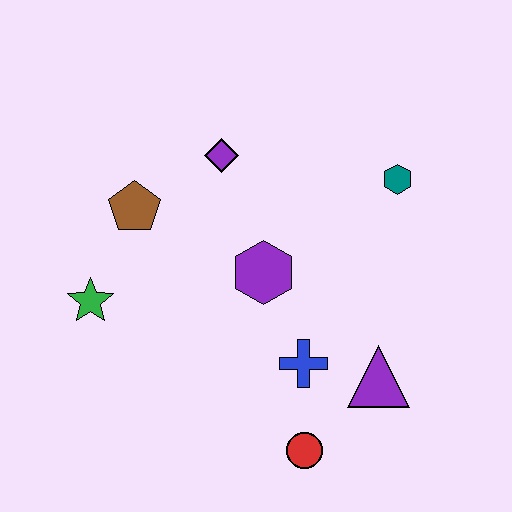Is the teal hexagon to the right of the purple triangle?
Yes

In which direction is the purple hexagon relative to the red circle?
The purple hexagon is above the red circle.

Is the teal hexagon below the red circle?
No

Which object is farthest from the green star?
The teal hexagon is farthest from the green star.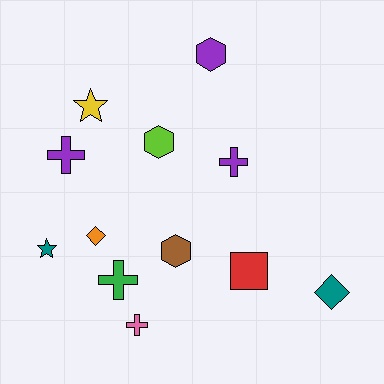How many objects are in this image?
There are 12 objects.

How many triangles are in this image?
There are no triangles.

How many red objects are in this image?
There is 1 red object.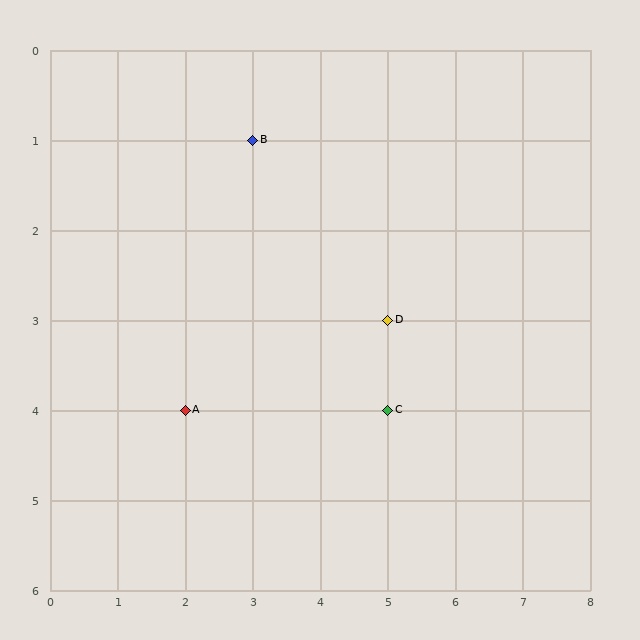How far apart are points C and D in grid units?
Points C and D are 1 row apart.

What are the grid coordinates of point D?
Point D is at grid coordinates (5, 3).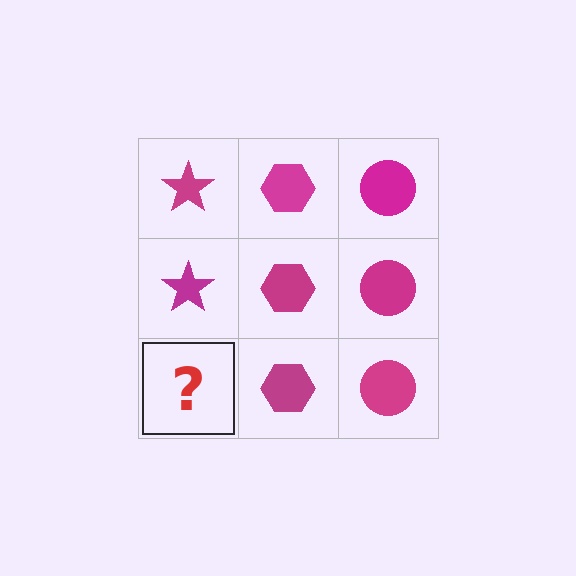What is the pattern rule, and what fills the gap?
The rule is that each column has a consistent shape. The gap should be filled with a magenta star.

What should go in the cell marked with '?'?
The missing cell should contain a magenta star.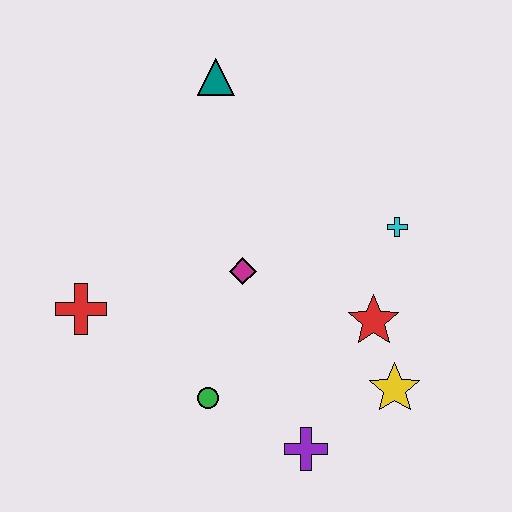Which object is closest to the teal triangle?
The magenta diamond is closest to the teal triangle.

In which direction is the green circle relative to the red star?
The green circle is to the left of the red star.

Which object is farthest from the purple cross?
The teal triangle is farthest from the purple cross.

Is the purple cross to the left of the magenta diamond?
No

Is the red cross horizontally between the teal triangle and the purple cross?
No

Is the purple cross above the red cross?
No